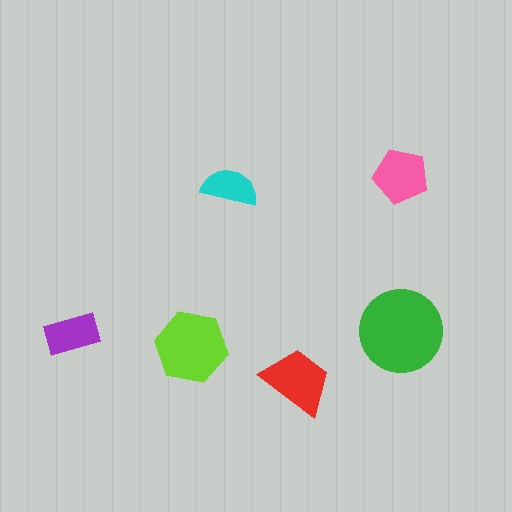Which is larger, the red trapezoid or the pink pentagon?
The red trapezoid.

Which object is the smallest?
The cyan semicircle.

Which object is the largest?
The green circle.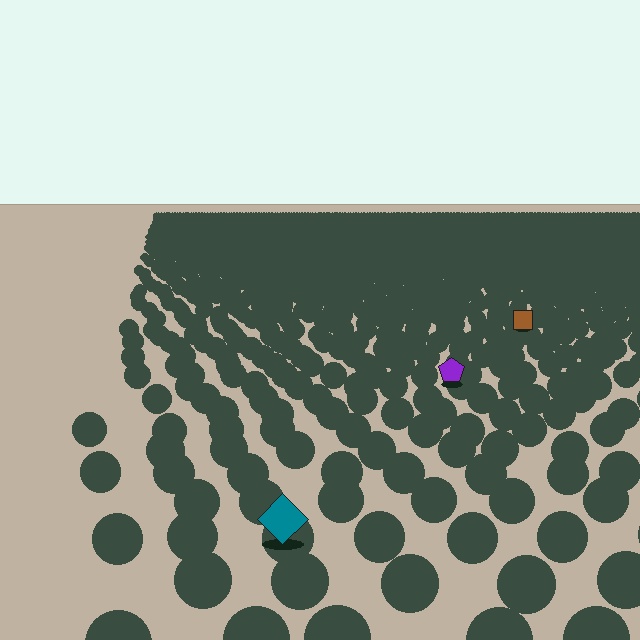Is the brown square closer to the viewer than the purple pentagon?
No. The purple pentagon is closer — you can tell from the texture gradient: the ground texture is coarser near it.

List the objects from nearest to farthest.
From nearest to farthest: the teal diamond, the purple pentagon, the brown square.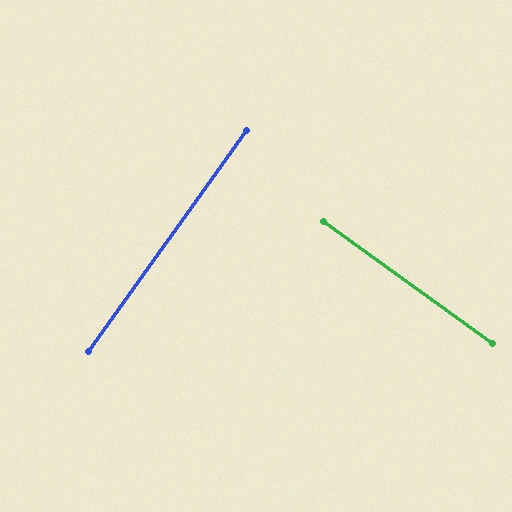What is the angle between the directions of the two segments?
Approximately 90 degrees.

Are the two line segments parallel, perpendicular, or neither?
Perpendicular — they meet at approximately 90°.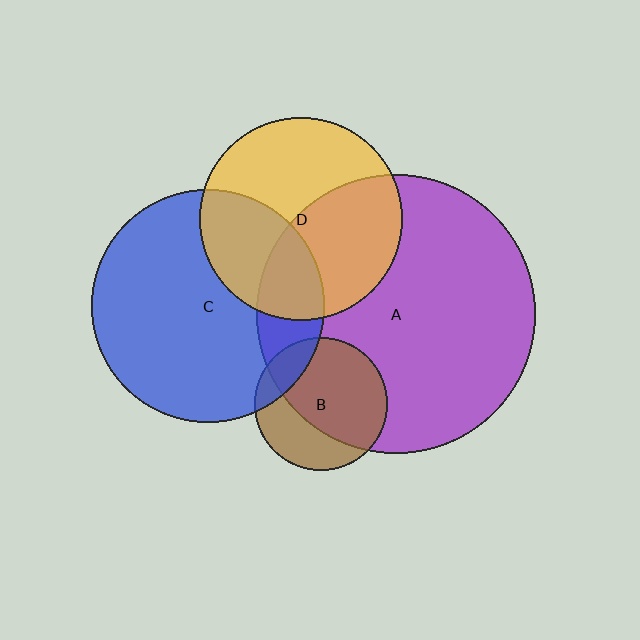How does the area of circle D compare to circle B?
Approximately 2.3 times.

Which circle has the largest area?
Circle A (purple).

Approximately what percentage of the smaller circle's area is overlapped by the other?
Approximately 45%.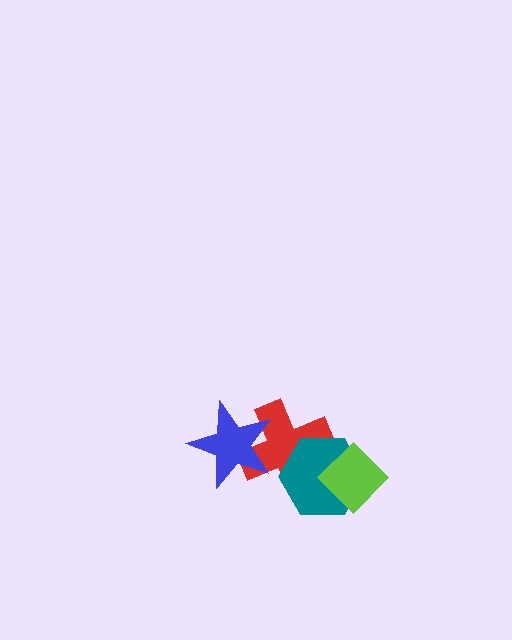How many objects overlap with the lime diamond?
2 objects overlap with the lime diamond.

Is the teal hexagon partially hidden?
Yes, it is partially covered by another shape.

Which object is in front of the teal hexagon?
The lime diamond is in front of the teal hexagon.